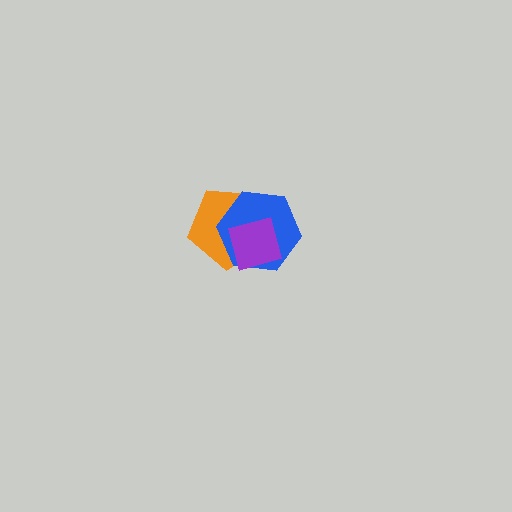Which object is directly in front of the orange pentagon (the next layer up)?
The blue hexagon is directly in front of the orange pentagon.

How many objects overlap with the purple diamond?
2 objects overlap with the purple diamond.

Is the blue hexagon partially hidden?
Yes, it is partially covered by another shape.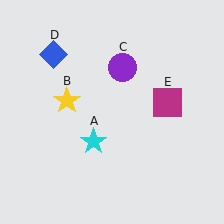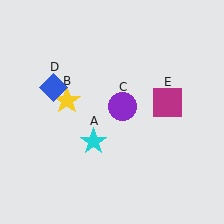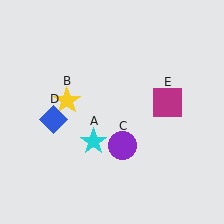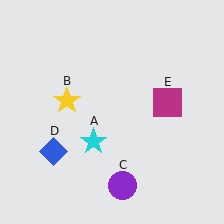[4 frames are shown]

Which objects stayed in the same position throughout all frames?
Cyan star (object A) and yellow star (object B) and magenta square (object E) remained stationary.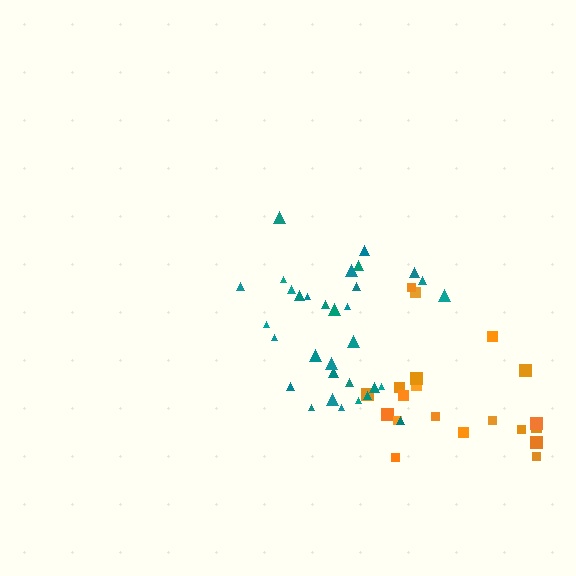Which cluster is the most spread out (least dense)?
Orange.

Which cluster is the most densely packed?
Teal.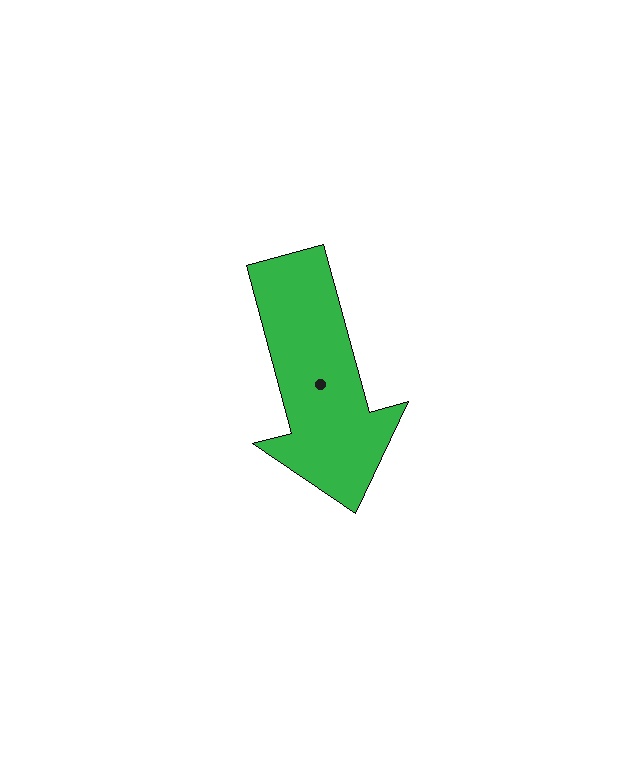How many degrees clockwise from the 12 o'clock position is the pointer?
Approximately 165 degrees.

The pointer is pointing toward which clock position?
Roughly 5 o'clock.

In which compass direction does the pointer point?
South.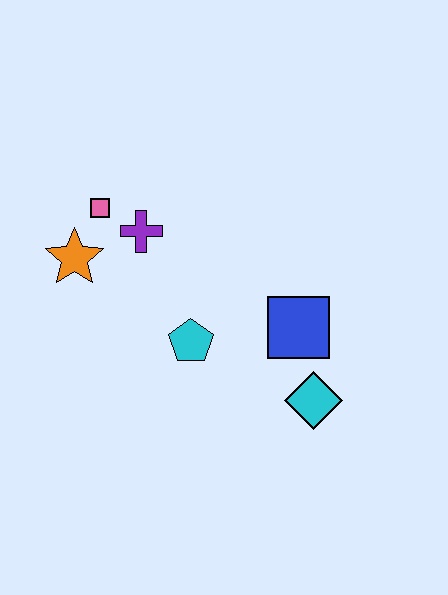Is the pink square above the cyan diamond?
Yes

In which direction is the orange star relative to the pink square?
The orange star is below the pink square.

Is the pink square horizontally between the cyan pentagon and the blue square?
No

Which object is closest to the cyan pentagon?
The blue square is closest to the cyan pentagon.